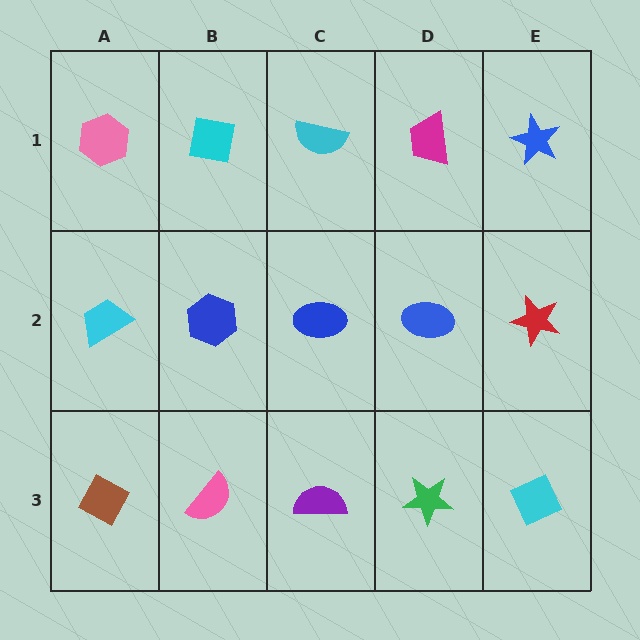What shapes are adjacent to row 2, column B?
A cyan square (row 1, column B), a pink semicircle (row 3, column B), a cyan trapezoid (row 2, column A), a blue ellipse (row 2, column C).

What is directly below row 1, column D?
A blue ellipse.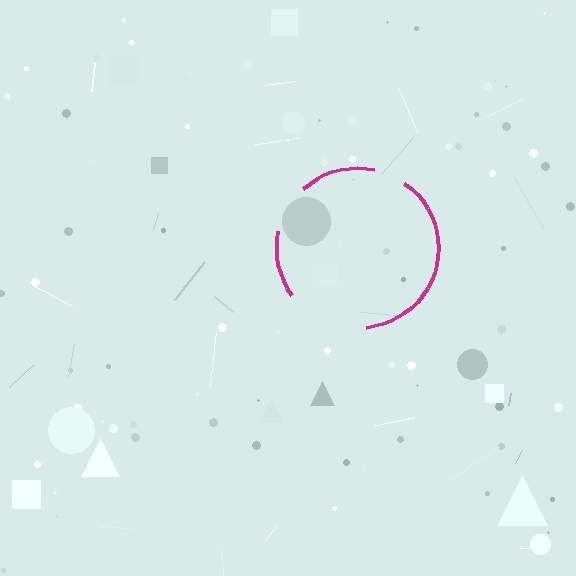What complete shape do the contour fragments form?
The contour fragments form a circle.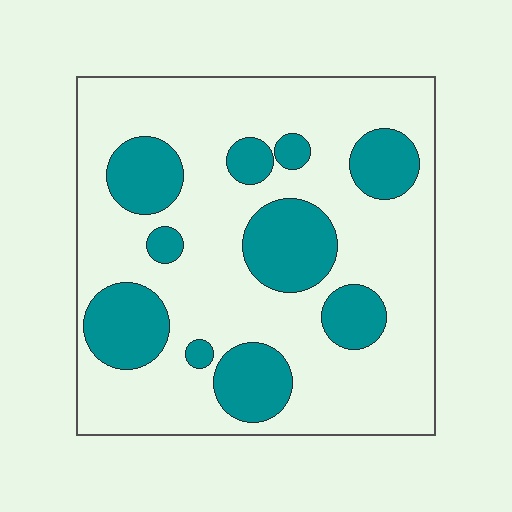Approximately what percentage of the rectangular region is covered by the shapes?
Approximately 25%.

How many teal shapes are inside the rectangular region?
10.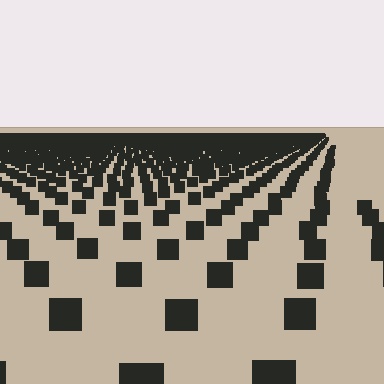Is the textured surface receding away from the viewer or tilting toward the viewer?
The surface is receding away from the viewer. Texture elements get smaller and denser toward the top.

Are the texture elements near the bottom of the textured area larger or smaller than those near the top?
Larger. Near the bottom, elements are closer to the viewer and appear at a bigger on-screen size.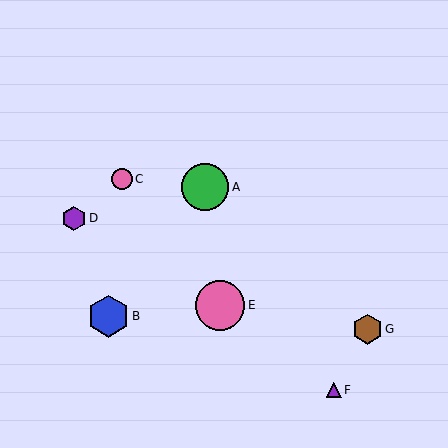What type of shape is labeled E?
Shape E is a pink circle.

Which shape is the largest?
The pink circle (labeled E) is the largest.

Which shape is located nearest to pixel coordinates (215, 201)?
The green circle (labeled A) at (205, 187) is nearest to that location.